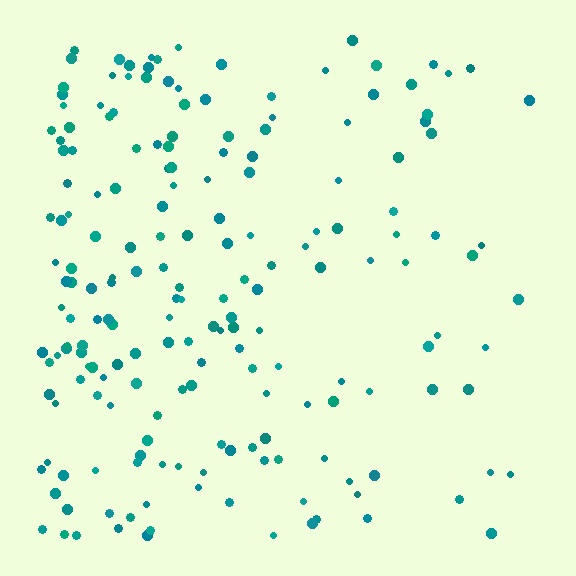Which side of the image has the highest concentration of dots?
The left.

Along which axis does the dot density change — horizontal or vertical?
Horizontal.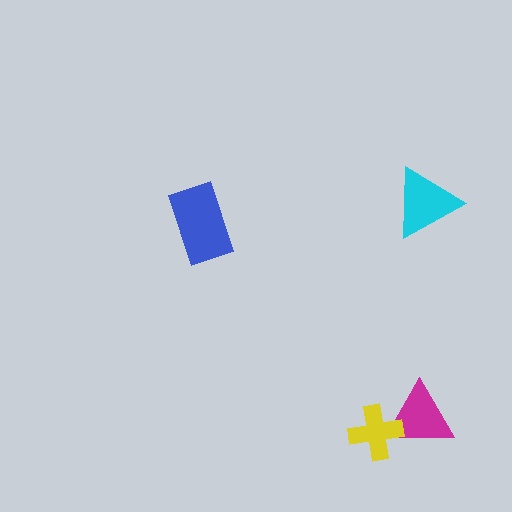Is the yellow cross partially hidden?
No, no other shape covers it.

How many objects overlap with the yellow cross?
1 object overlaps with the yellow cross.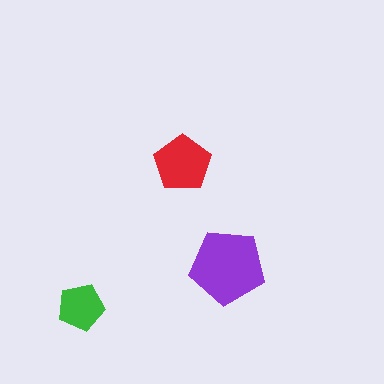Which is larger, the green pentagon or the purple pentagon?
The purple one.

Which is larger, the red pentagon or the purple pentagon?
The purple one.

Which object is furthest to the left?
The green pentagon is leftmost.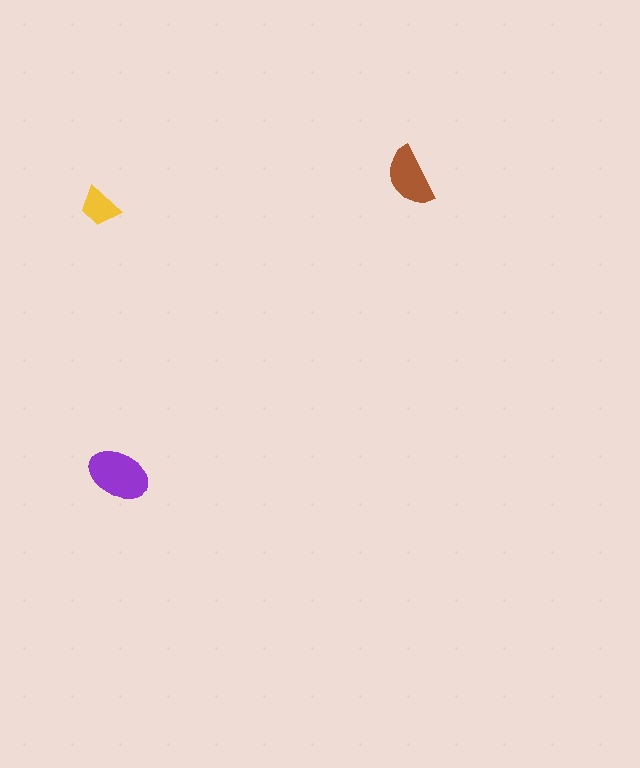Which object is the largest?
The purple ellipse.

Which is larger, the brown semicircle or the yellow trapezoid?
The brown semicircle.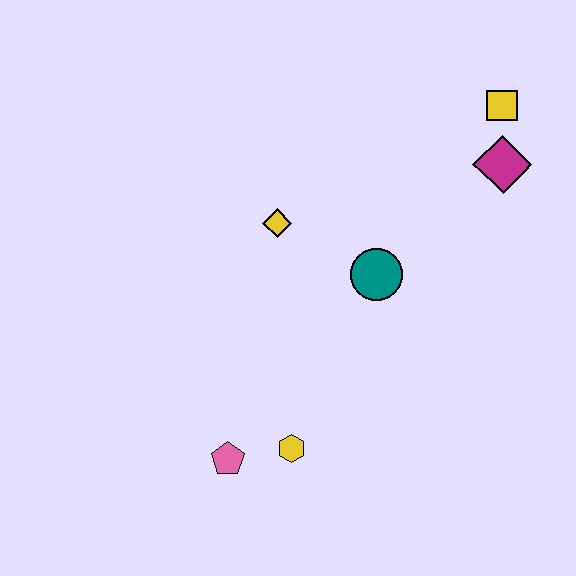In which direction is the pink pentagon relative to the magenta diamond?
The pink pentagon is below the magenta diamond.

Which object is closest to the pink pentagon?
The yellow hexagon is closest to the pink pentagon.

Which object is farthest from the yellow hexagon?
The yellow square is farthest from the yellow hexagon.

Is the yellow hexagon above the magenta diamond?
No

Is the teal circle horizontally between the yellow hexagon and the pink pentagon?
No